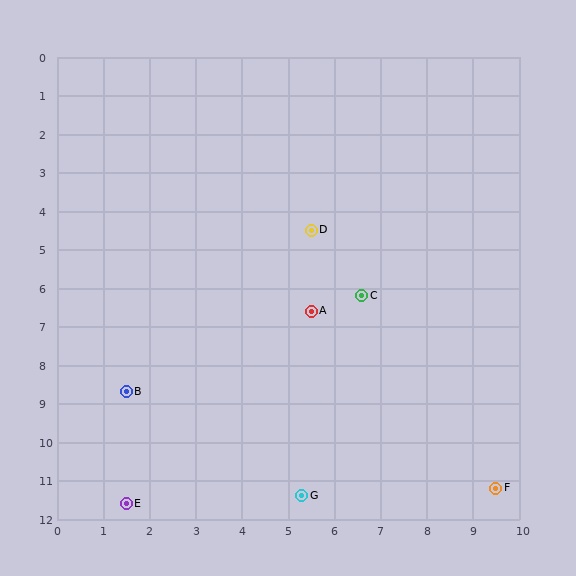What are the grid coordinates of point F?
Point F is at approximately (9.5, 11.2).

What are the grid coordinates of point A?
Point A is at approximately (5.5, 6.6).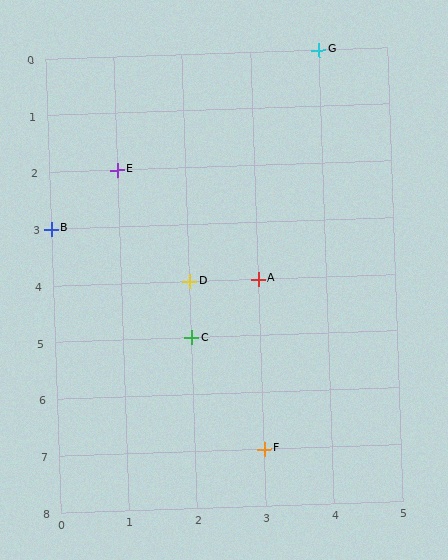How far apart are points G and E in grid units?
Points G and E are 3 columns and 2 rows apart (about 3.6 grid units diagonally).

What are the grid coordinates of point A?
Point A is at grid coordinates (3, 4).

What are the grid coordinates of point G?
Point G is at grid coordinates (4, 0).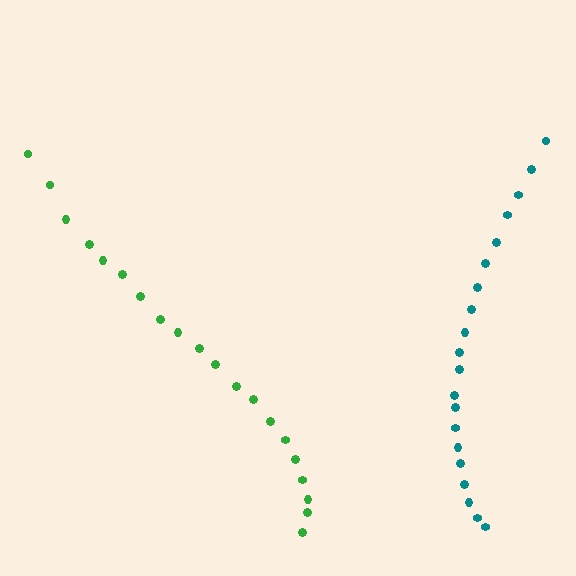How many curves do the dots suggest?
There are 2 distinct paths.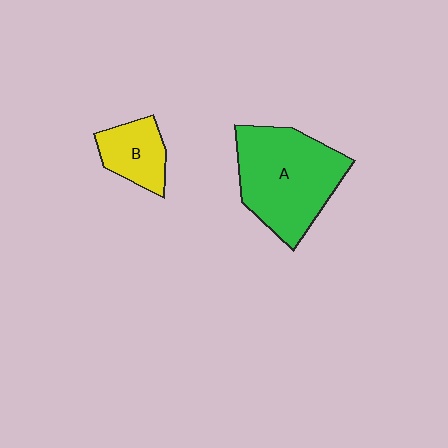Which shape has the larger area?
Shape A (green).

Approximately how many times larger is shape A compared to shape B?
Approximately 2.4 times.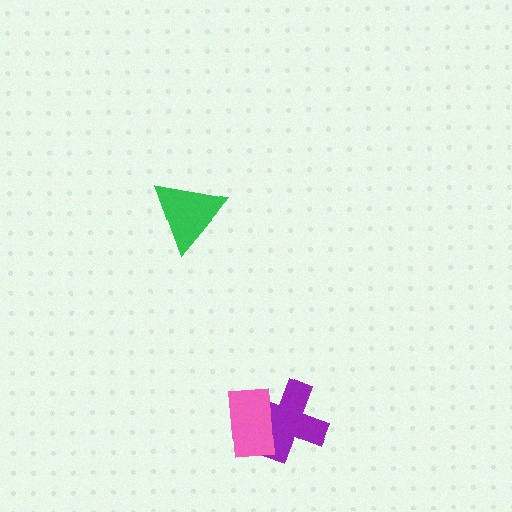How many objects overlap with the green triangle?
0 objects overlap with the green triangle.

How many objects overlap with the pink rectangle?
1 object overlaps with the pink rectangle.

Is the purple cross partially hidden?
Yes, it is partially covered by another shape.